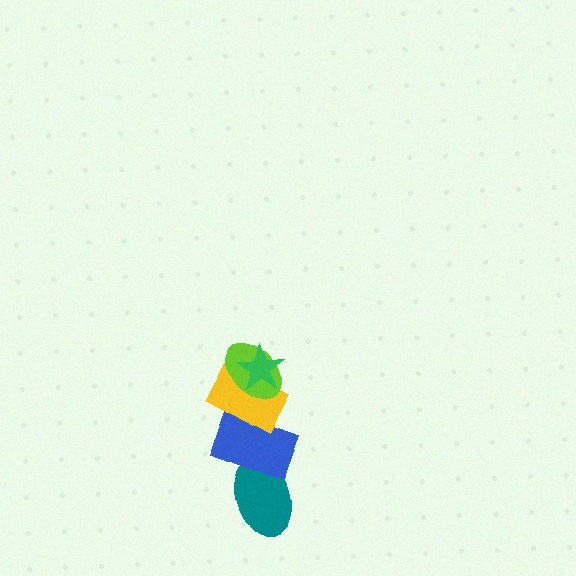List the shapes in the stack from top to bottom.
From top to bottom: the green star, the lime ellipse, the yellow rectangle, the blue rectangle, the teal ellipse.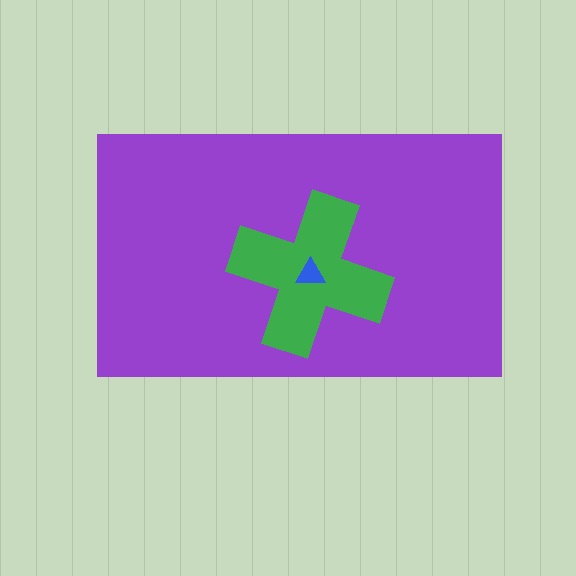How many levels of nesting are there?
3.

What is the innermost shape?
The blue triangle.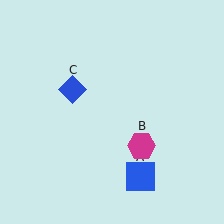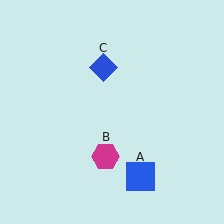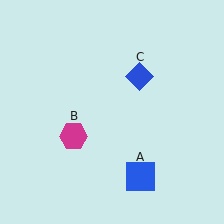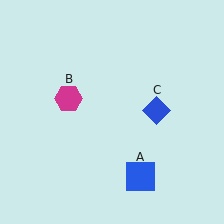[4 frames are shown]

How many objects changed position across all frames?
2 objects changed position: magenta hexagon (object B), blue diamond (object C).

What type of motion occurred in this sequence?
The magenta hexagon (object B), blue diamond (object C) rotated clockwise around the center of the scene.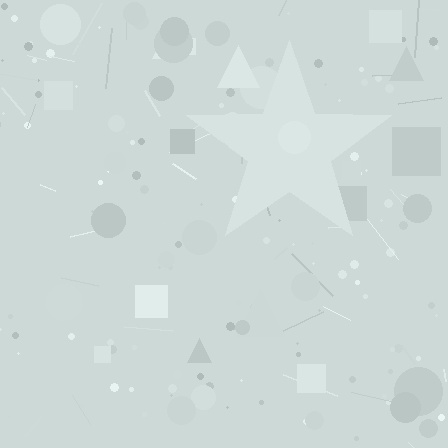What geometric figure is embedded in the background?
A star is embedded in the background.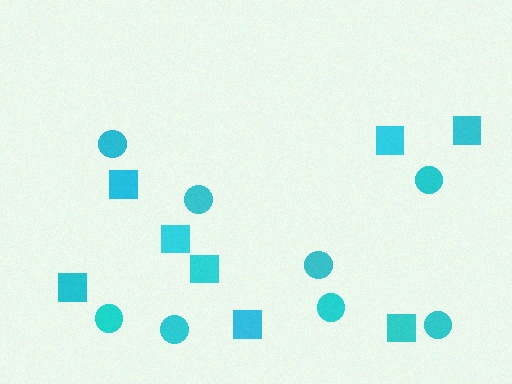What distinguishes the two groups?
There are 2 groups: one group of squares (8) and one group of circles (8).